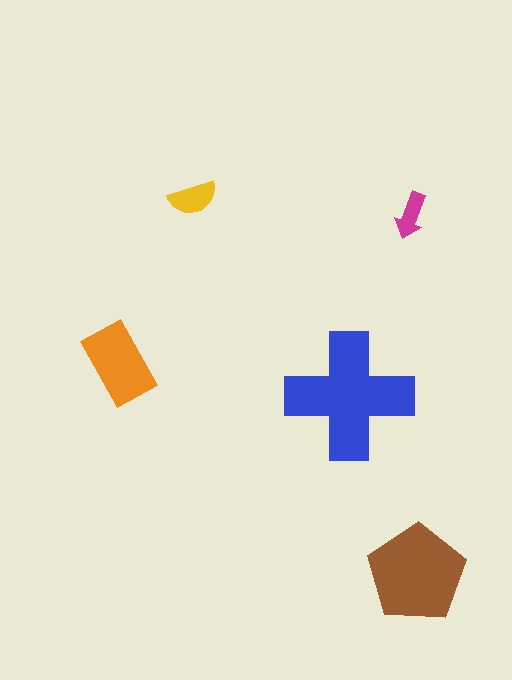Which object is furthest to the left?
The orange rectangle is leftmost.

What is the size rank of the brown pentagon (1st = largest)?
2nd.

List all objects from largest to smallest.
The blue cross, the brown pentagon, the orange rectangle, the yellow semicircle, the magenta arrow.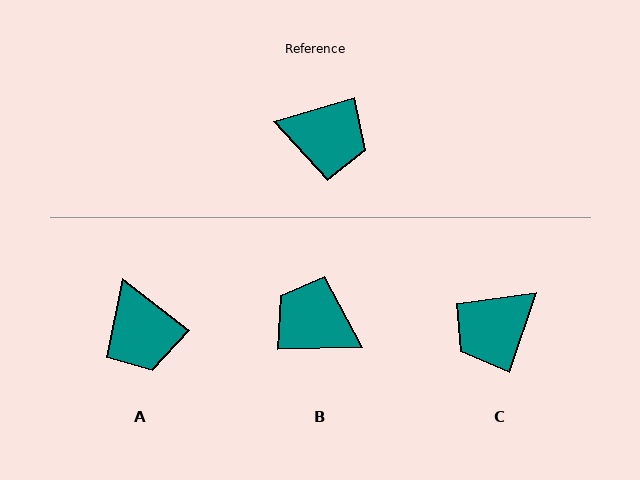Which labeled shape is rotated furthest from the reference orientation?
B, about 165 degrees away.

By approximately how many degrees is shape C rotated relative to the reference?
Approximately 125 degrees clockwise.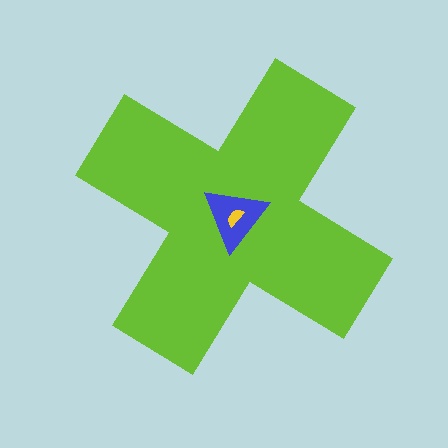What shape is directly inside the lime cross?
The blue triangle.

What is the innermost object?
The yellow semicircle.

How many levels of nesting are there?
3.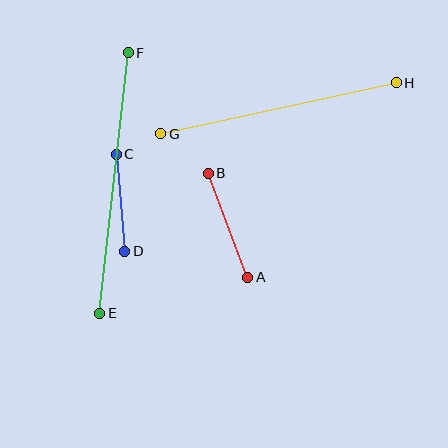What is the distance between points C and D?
The distance is approximately 97 pixels.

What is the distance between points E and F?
The distance is approximately 262 pixels.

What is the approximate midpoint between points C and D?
The midpoint is at approximately (120, 203) pixels.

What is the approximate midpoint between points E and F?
The midpoint is at approximately (114, 183) pixels.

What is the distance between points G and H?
The distance is approximately 241 pixels.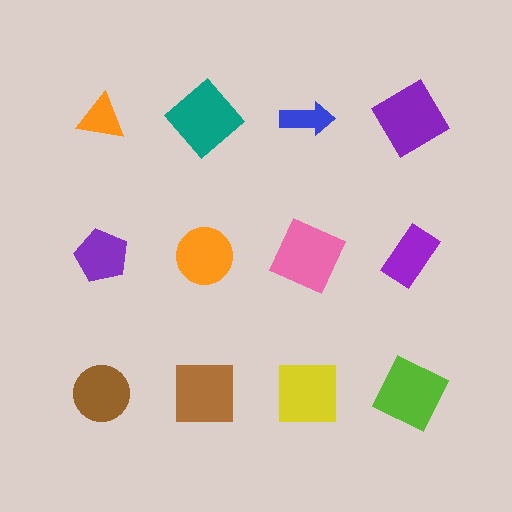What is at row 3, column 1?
A brown circle.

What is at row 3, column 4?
A lime square.